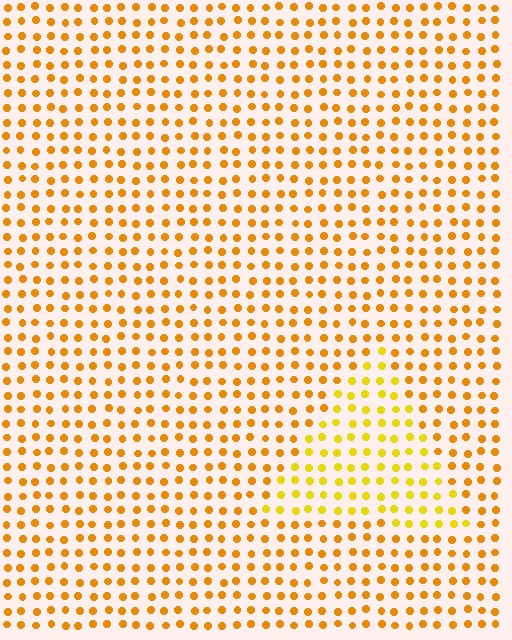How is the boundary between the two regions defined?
The boundary is defined purely by a slight shift in hue (about 22 degrees). Spacing, size, and orientation are identical on both sides.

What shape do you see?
I see a triangle.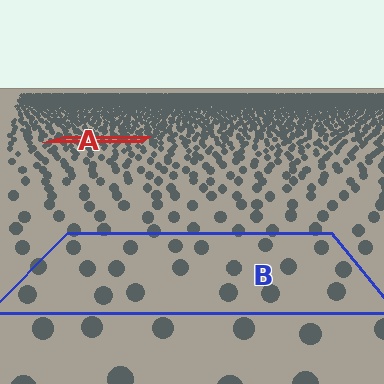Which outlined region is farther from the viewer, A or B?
Region A is farther from the viewer — the texture elements inside it appear smaller and more densely packed.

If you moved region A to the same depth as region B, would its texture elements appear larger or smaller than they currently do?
They would appear larger. At a closer depth, the same texture elements are projected at a bigger on-screen size.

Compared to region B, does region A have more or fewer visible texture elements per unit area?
Region A has more texture elements per unit area — they are packed more densely because it is farther away.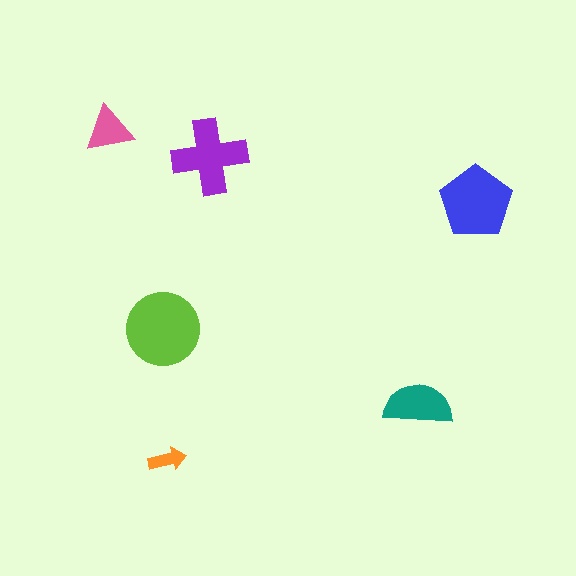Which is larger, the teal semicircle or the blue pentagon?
The blue pentagon.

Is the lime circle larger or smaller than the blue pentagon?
Larger.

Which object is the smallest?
The orange arrow.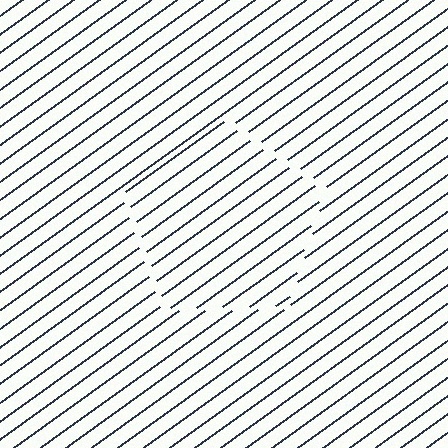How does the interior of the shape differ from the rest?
The interior of the shape contains the same grating, shifted by half a period — the contour is defined by the phase discontinuity where line-ends from the inner and outer gratings abut.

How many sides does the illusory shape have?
5 sides — the line-ends trace a pentagon.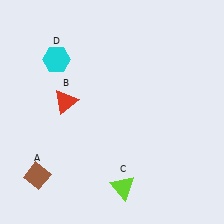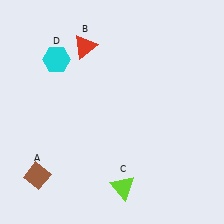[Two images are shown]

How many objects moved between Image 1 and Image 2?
1 object moved between the two images.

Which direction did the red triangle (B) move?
The red triangle (B) moved up.